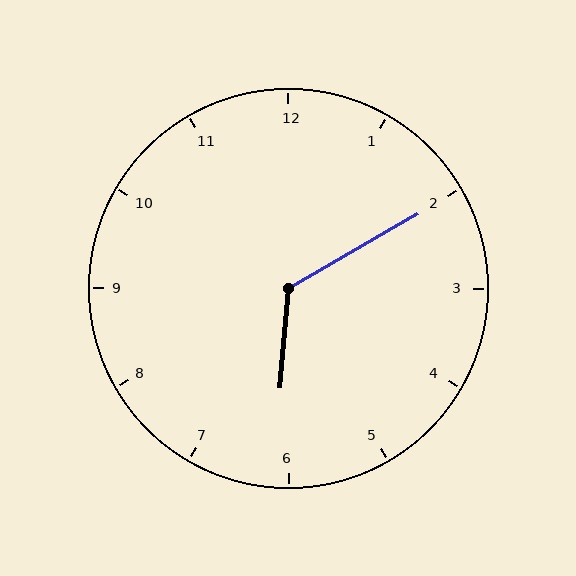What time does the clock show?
6:10.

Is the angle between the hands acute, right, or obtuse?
It is obtuse.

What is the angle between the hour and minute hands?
Approximately 125 degrees.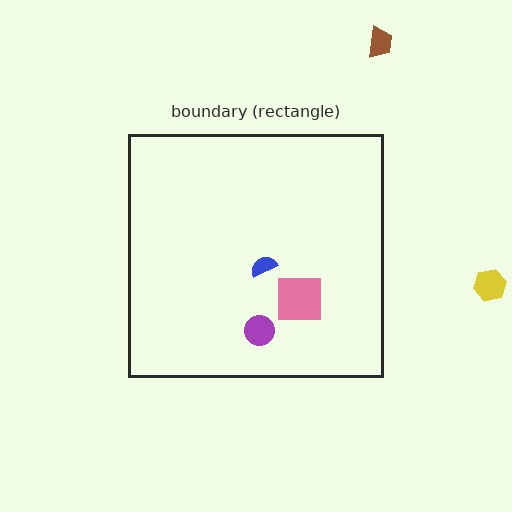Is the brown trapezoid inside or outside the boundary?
Outside.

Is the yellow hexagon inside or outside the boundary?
Outside.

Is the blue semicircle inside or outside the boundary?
Inside.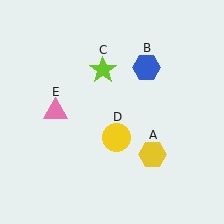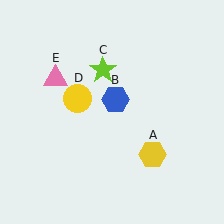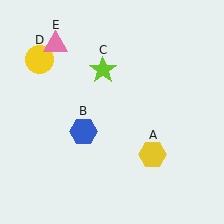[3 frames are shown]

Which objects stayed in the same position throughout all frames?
Yellow hexagon (object A) and lime star (object C) remained stationary.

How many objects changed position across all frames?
3 objects changed position: blue hexagon (object B), yellow circle (object D), pink triangle (object E).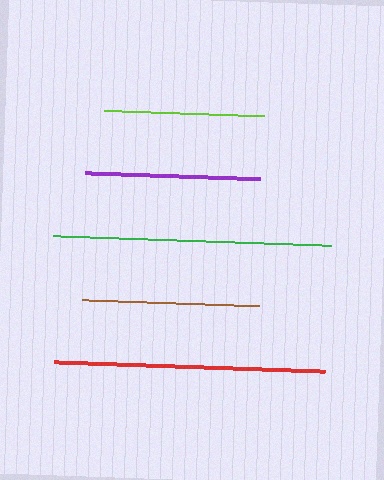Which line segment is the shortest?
The lime line is the shortest at approximately 160 pixels.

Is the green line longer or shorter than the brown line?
The green line is longer than the brown line.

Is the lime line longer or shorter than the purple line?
The purple line is longer than the lime line.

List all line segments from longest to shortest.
From longest to shortest: green, red, brown, purple, lime.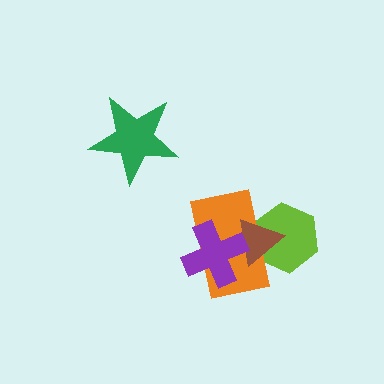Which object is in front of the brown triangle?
The purple cross is in front of the brown triangle.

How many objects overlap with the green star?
0 objects overlap with the green star.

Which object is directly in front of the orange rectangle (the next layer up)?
The brown triangle is directly in front of the orange rectangle.